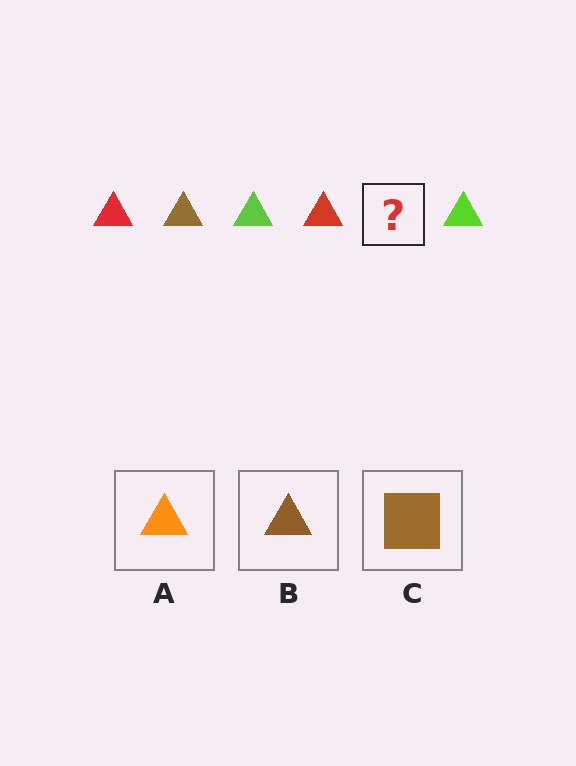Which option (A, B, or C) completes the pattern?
B.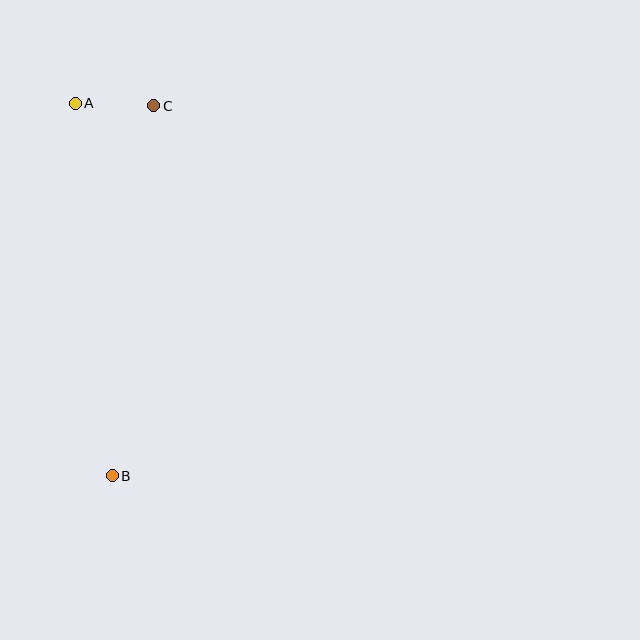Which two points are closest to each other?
Points A and C are closest to each other.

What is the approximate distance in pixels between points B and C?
The distance between B and C is approximately 373 pixels.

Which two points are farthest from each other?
Points A and B are farthest from each other.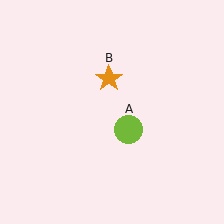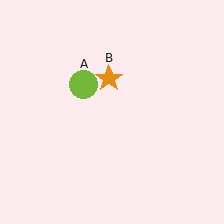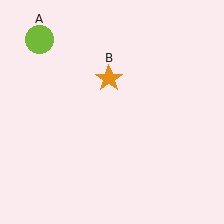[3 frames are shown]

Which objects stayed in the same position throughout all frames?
Orange star (object B) remained stationary.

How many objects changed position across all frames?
1 object changed position: lime circle (object A).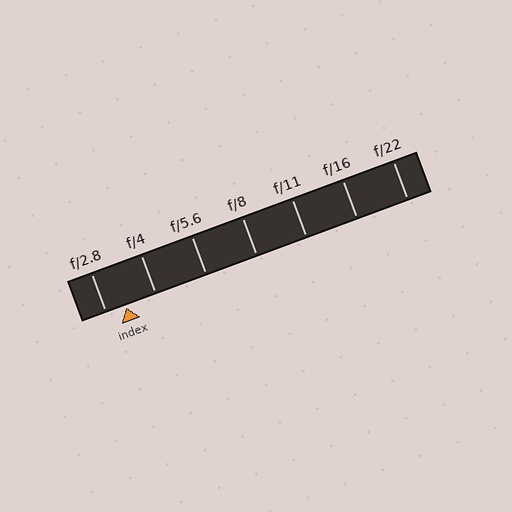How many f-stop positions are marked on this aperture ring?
There are 7 f-stop positions marked.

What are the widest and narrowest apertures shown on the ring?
The widest aperture shown is f/2.8 and the narrowest is f/22.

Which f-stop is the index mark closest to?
The index mark is closest to f/2.8.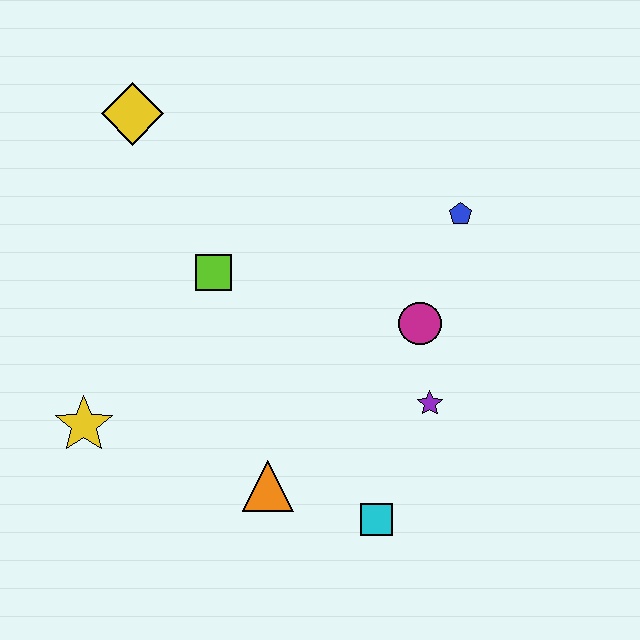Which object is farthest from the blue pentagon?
The yellow star is farthest from the blue pentagon.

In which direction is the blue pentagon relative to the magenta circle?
The blue pentagon is above the magenta circle.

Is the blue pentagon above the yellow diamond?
No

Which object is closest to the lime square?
The yellow diamond is closest to the lime square.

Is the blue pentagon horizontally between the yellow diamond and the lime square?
No